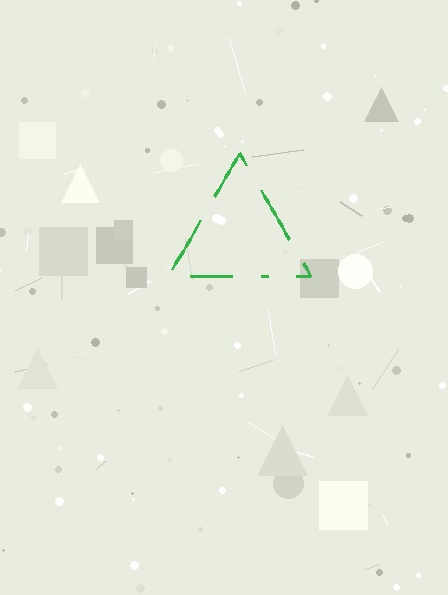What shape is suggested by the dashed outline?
The dashed outline suggests a triangle.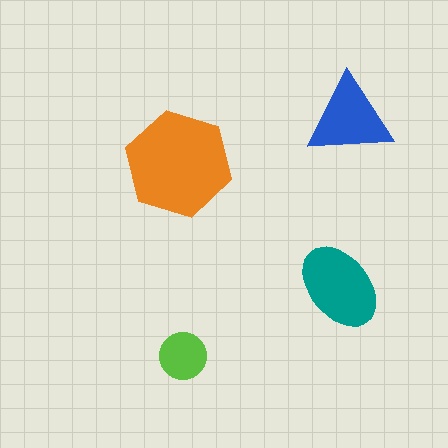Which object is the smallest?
The lime circle.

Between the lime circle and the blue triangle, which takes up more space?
The blue triangle.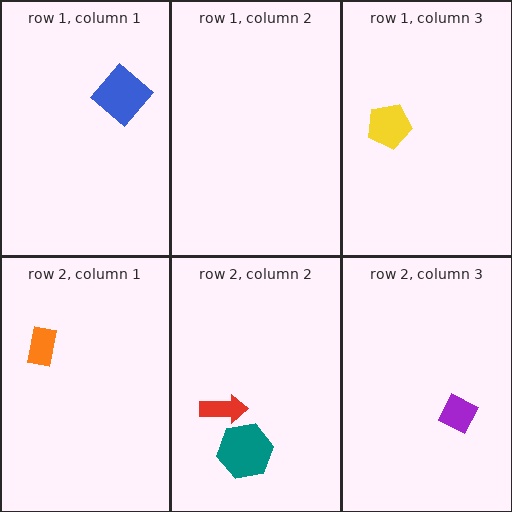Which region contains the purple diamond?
The row 2, column 3 region.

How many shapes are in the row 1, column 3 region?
1.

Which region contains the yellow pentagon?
The row 1, column 3 region.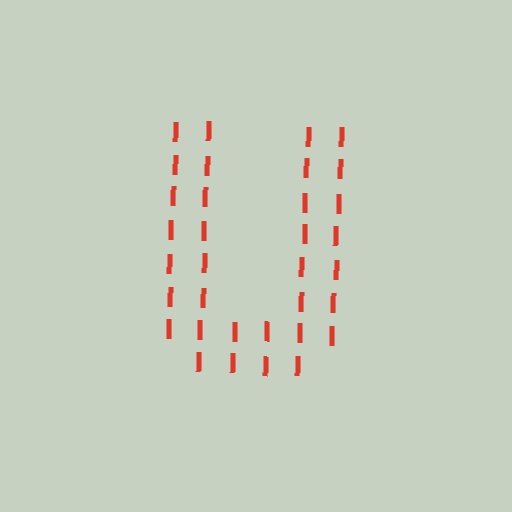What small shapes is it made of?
It is made of small letter I's.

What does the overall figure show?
The overall figure shows the letter U.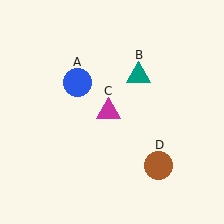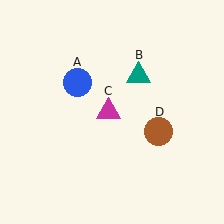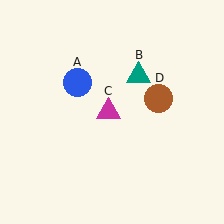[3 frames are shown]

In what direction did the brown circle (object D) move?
The brown circle (object D) moved up.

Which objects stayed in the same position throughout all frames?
Blue circle (object A) and teal triangle (object B) and magenta triangle (object C) remained stationary.